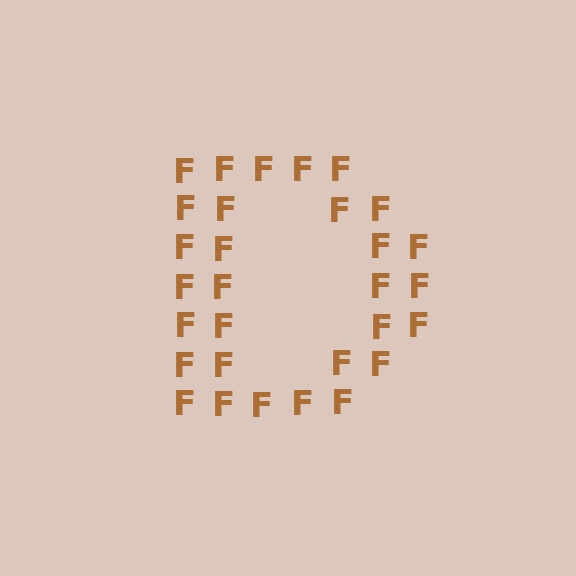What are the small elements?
The small elements are letter F's.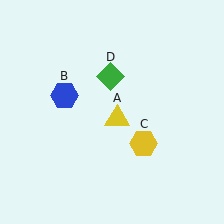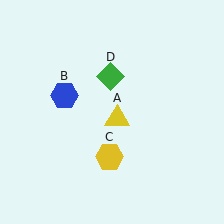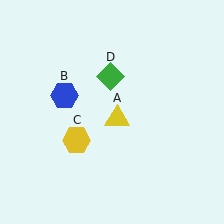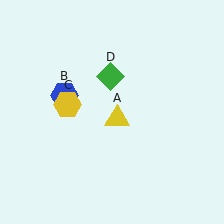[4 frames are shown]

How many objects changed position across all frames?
1 object changed position: yellow hexagon (object C).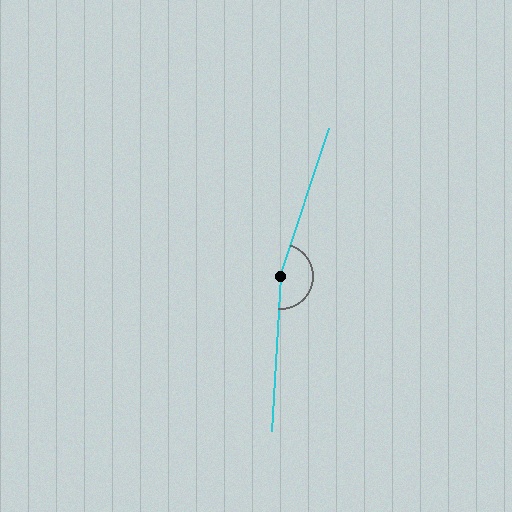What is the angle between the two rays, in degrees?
Approximately 165 degrees.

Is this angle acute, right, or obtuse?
It is obtuse.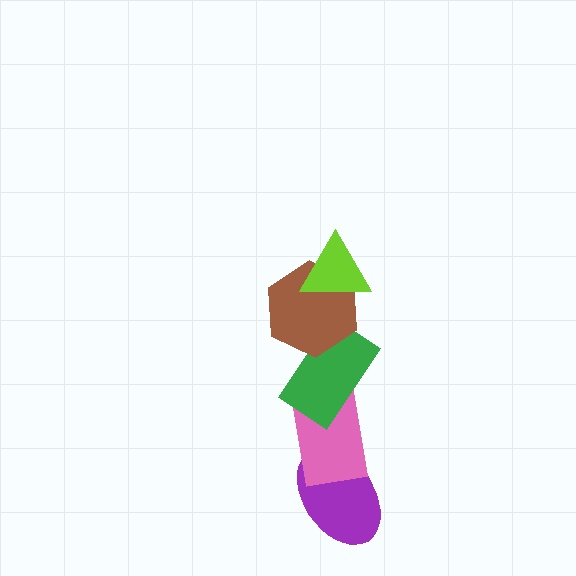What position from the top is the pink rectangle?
The pink rectangle is 4th from the top.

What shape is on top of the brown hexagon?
The lime triangle is on top of the brown hexagon.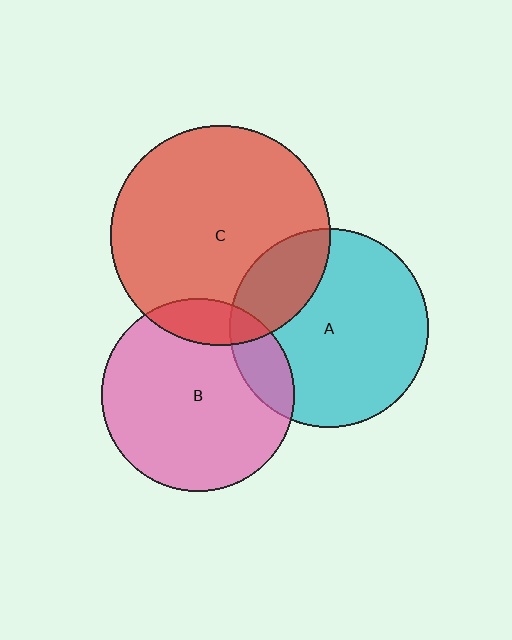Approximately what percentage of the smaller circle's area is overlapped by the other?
Approximately 15%.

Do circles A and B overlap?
Yes.